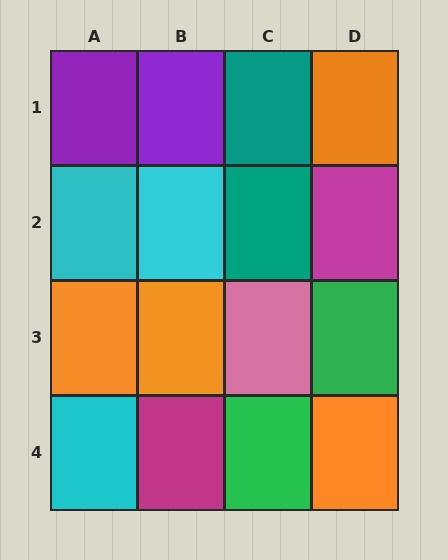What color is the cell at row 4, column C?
Green.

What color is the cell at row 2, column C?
Teal.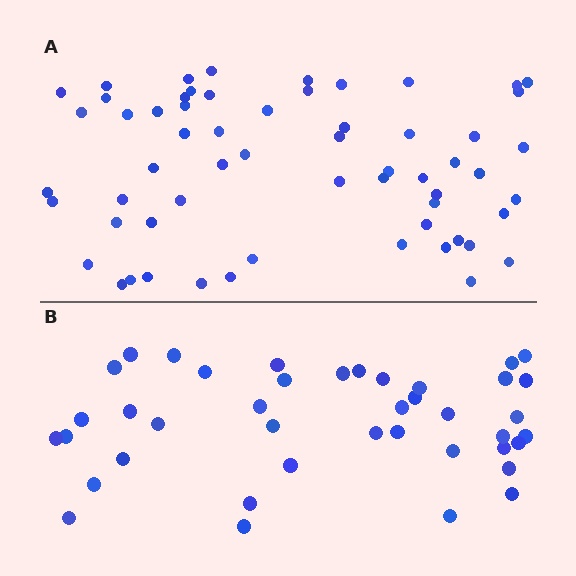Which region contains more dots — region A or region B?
Region A (the top region) has more dots.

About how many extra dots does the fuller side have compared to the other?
Region A has approximately 20 more dots than region B.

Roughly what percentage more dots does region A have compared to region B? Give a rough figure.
About 45% more.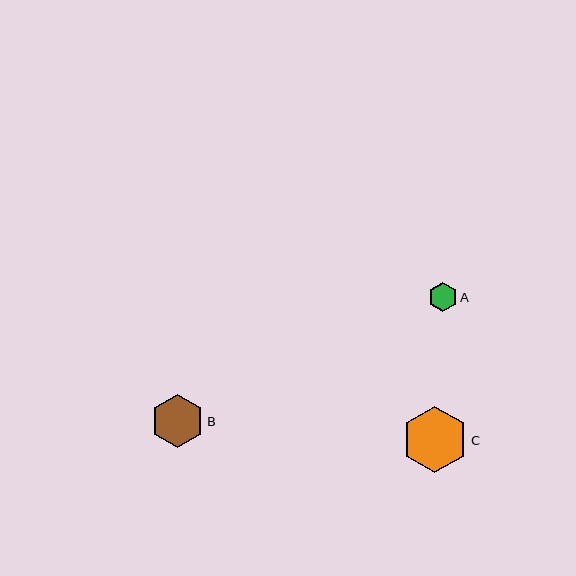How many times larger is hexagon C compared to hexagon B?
Hexagon C is approximately 1.3 times the size of hexagon B.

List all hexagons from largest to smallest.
From largest to smallest: C, B, A.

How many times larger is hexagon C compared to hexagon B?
Hexagon C is approximately 1.3 times the size of hexagon B.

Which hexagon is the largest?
Hexagon C is the largest with a size of approximately 66 pixels.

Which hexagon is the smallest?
Hexagon A is the smallest with a size of approximately 29 pixels.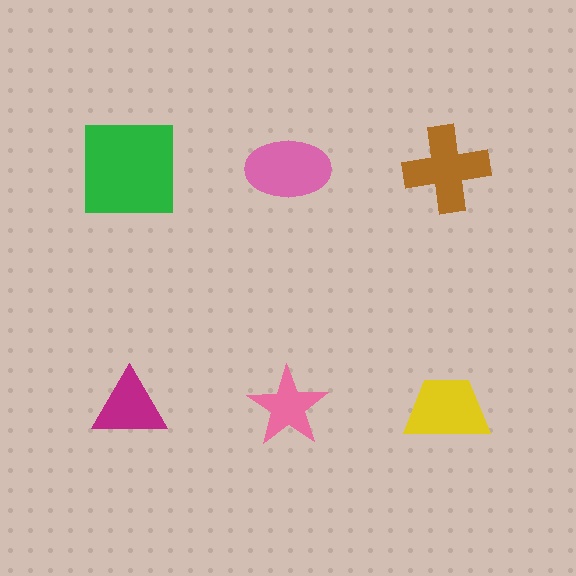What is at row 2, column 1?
A magenta triangle.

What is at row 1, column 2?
A pink ellipse.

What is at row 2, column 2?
A pink star.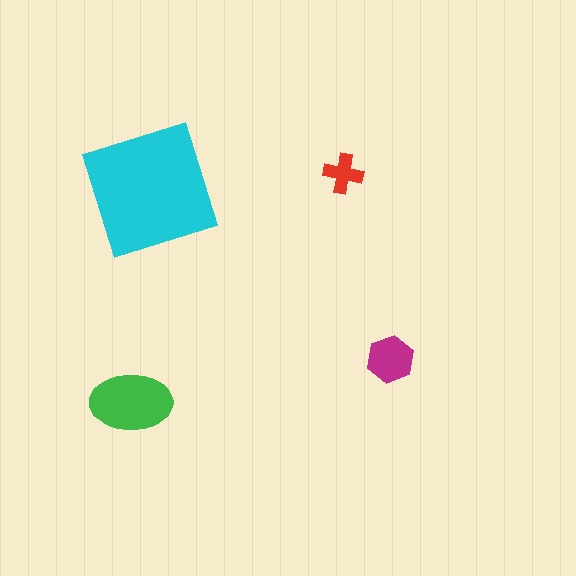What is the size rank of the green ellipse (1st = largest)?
2nd.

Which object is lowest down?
The green ellipse is bottommost.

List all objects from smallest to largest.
The red cross, the magenta hexagon, the green ellipse, the cyan square.